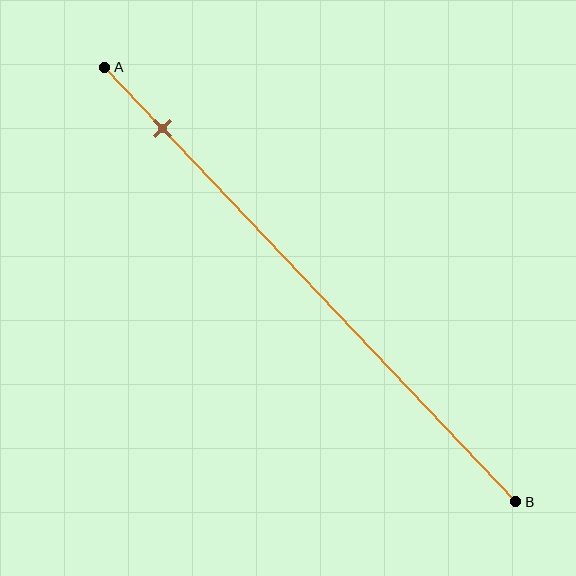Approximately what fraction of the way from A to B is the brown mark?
The brown mark is approximately 15% of the way from A to B.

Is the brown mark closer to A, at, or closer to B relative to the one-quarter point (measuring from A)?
The brown mark is closer to point A than the one-quarter point of segment AB.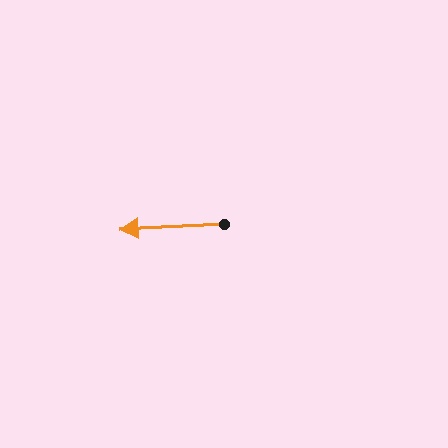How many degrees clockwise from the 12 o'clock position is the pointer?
Approximately 267 degrees.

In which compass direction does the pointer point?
West.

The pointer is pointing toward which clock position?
Roughly 9 o'clock.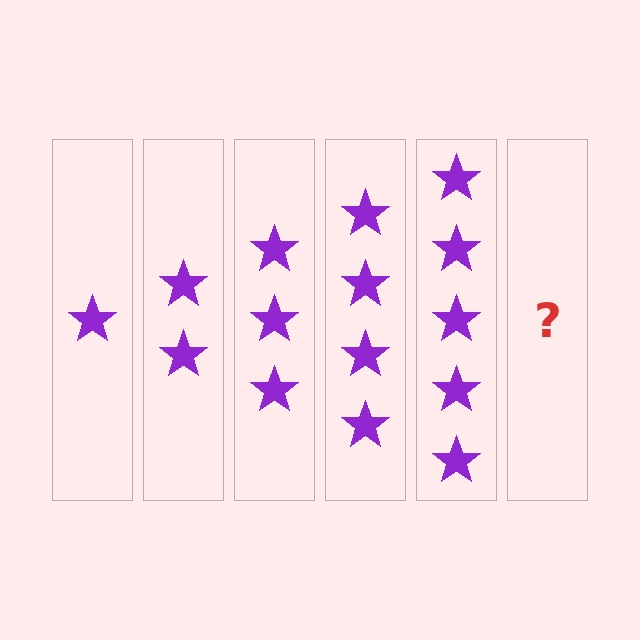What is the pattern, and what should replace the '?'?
The pattern is that each step adds one more star. The '?' should be 6 stars.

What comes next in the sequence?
The next element should be 6 stars.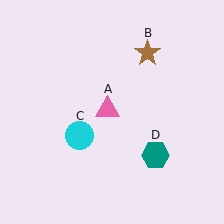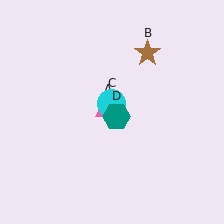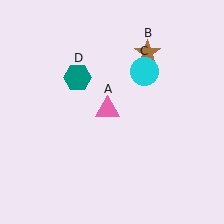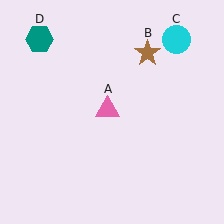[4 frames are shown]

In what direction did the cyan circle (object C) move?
The cyan circle (object C) moved up and to the right.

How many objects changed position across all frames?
2 objects changed position: cyan circle (object C), teal hexagon (object D).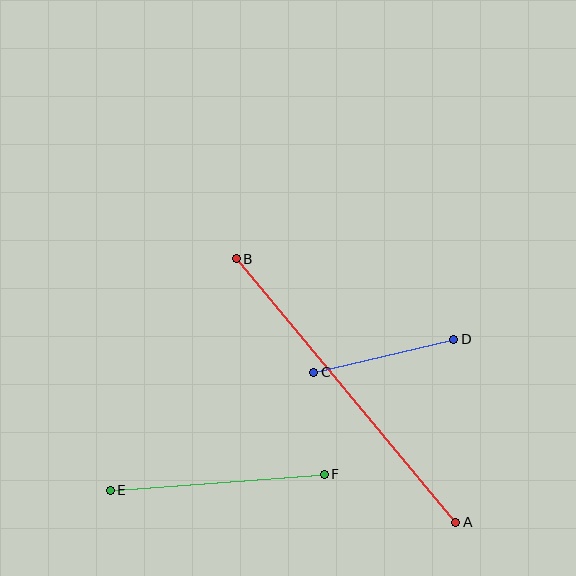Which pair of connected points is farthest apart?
Points A and B are farthest apart.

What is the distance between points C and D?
The distance is approximately 144 pixels.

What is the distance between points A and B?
The distance is approximately 343 pixels.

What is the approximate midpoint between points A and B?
The midpoint is at approximately (346, 391) pixels.